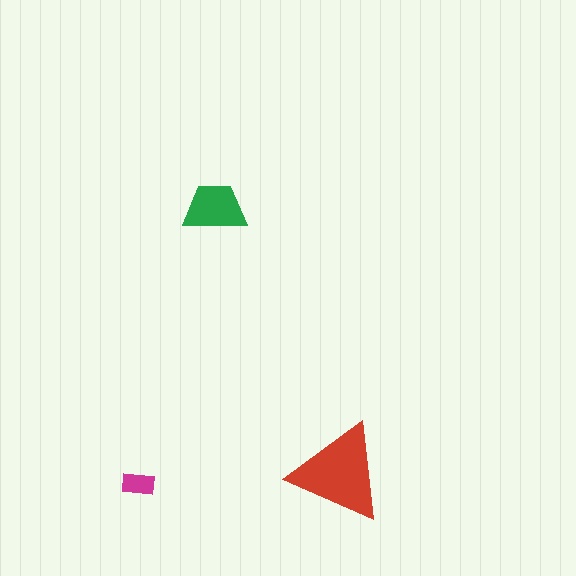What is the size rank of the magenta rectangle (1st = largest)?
3rd.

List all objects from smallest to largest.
The magenta rectangle, the green trapezoid, the red triangle.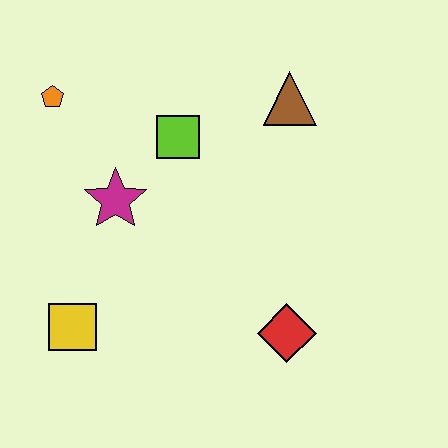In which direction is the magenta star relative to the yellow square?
The magenta star is above the yellow square.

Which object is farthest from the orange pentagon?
The red diamond is farthest from the orange pentagon.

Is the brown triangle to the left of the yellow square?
No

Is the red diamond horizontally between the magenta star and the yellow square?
No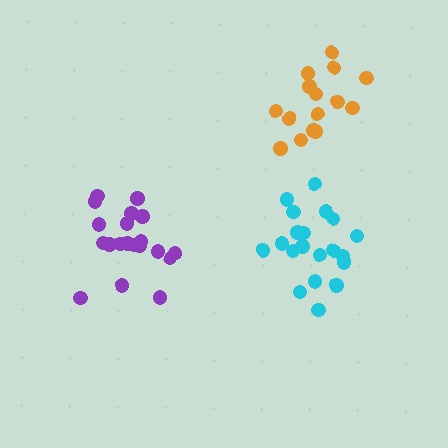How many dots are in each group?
Group 1: 20 dots, Group 2: 20 dots, Group 3: 15 dots (55 total).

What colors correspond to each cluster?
The clusters are colored: purple, cyan, orange.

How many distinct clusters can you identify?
There are 3 distinct clusters.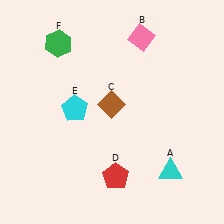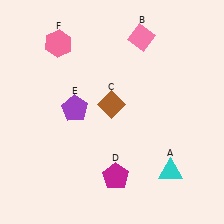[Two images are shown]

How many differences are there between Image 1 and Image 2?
There are 3 differences between the two images.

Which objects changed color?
D changed from red to magenta. E changed from cyan to purple. F changed from green to pink.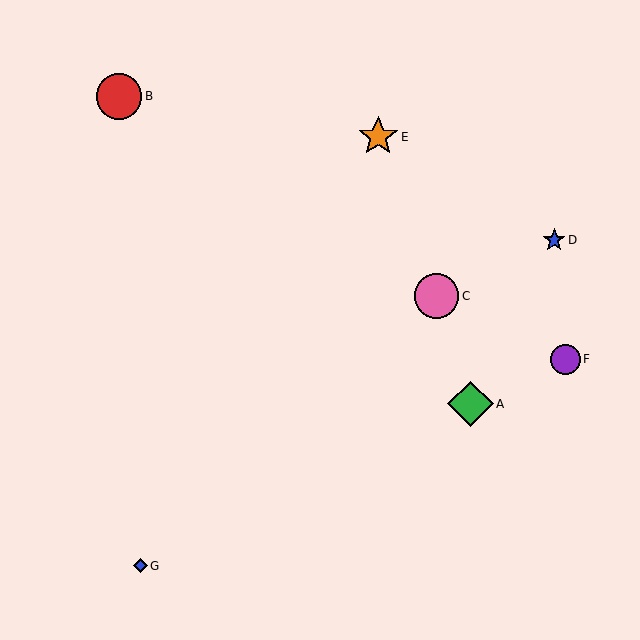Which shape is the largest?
The green diamond (labeled A) is the largest.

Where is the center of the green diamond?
The center of the green diamond is at (470, 404).